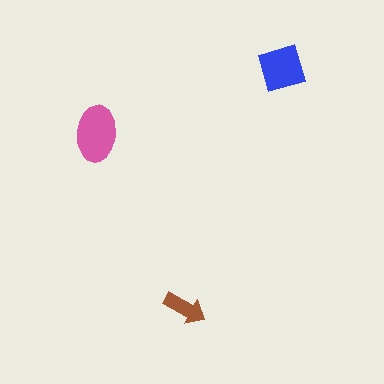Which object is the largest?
The pink ellipse.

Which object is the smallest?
The brown arrow.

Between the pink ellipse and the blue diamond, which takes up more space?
The pink ellipse.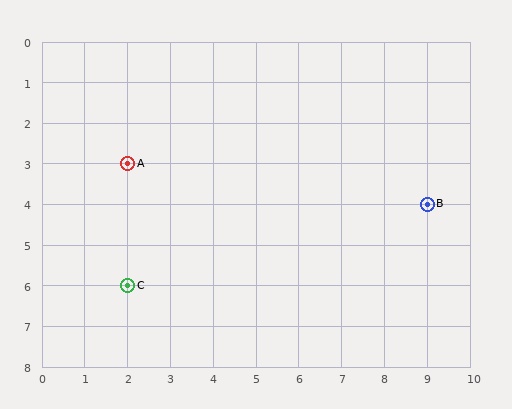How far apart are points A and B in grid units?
Points A and B are 7 columns and 1 row apart (about 7.1 grid units diagonally).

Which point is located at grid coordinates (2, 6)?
Point C is at (2, 6).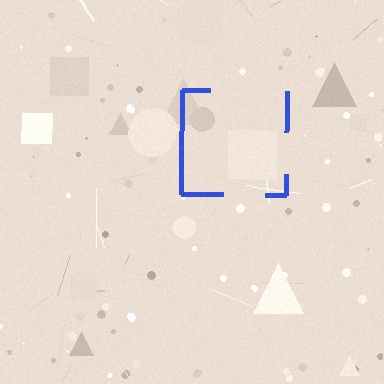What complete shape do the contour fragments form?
The contour fragments form a square.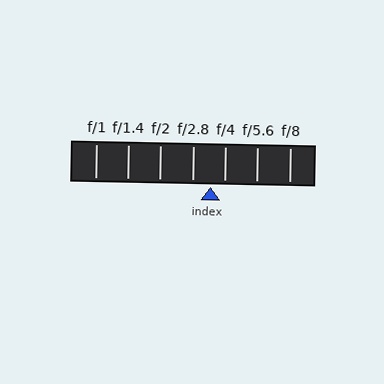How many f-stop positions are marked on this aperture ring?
There are 7 f-stop positions marked.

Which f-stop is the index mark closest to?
The index mark is closest to f/4.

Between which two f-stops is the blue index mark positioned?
The index mark is between f/2.8 and f/4.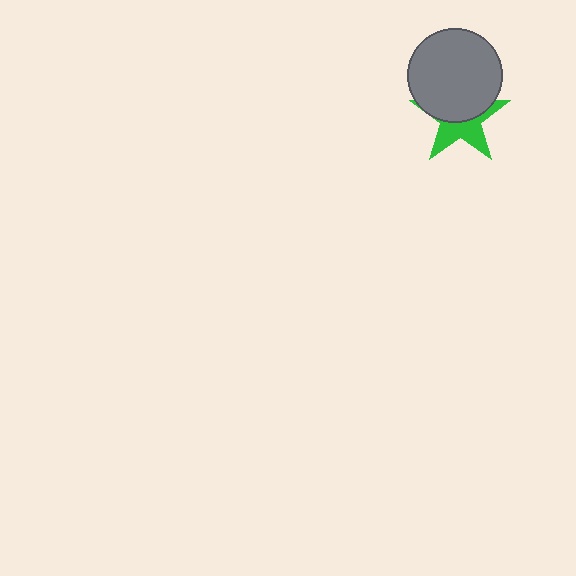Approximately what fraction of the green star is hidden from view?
Roughly 54% of the green star is hidden behind the gray circle.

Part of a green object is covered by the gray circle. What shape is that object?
It is a star.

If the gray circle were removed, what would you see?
You would see the complete green star.